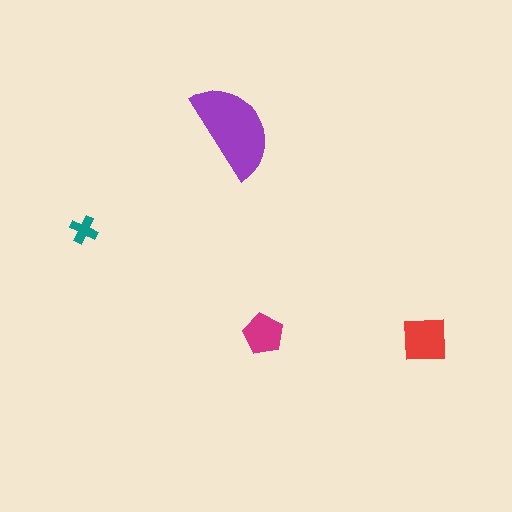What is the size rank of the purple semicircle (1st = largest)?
1st.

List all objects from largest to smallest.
The purple semicircle, the red square, the magenta pentagon, the teal cross.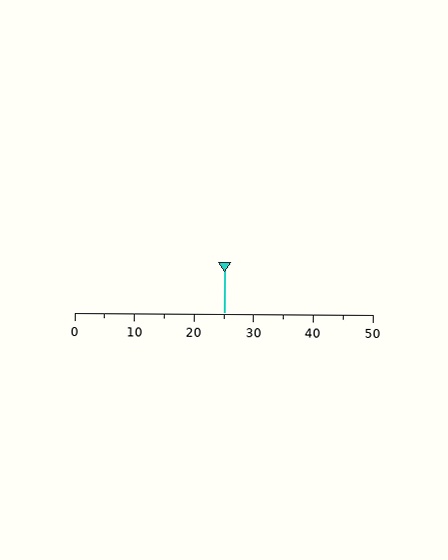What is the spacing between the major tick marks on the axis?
The major ticks are spaced 10 apart.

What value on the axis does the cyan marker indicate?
The marker indicates approximately 25.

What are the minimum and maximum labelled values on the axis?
The axis runs from 0 to 50.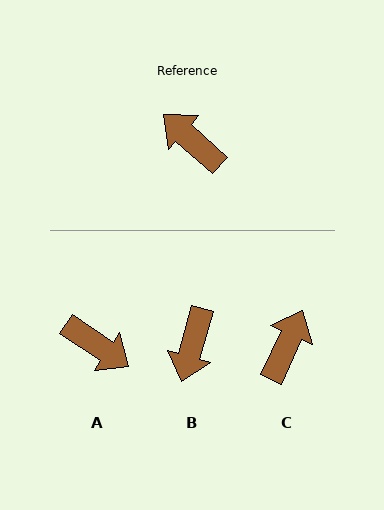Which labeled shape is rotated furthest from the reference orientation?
A, about 172 degrees away.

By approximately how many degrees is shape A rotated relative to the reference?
Approximately 172 degrees clockwise.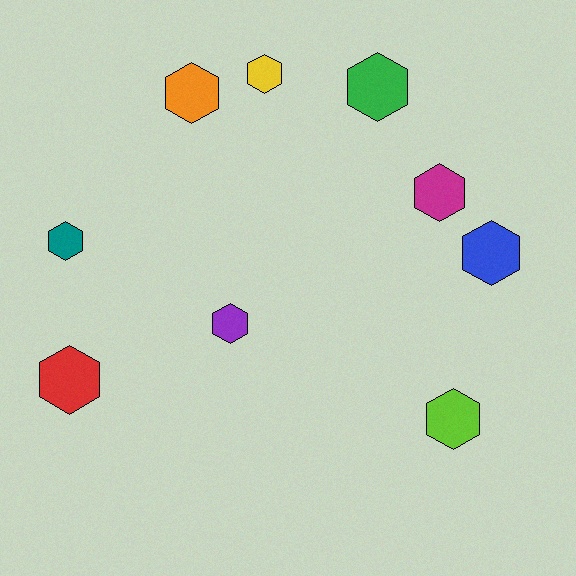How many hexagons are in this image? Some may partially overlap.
There are 9 hexagons.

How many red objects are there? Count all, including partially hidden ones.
There is 1 red object.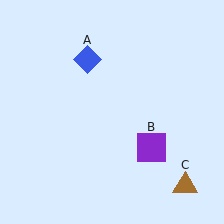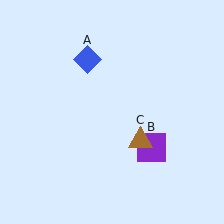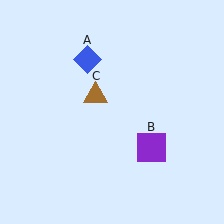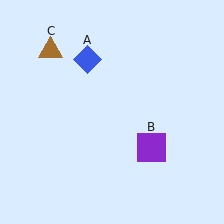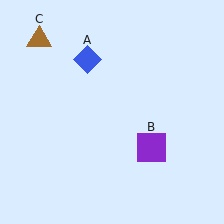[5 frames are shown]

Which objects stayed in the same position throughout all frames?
Blue diamond (object A) and purple square (object B) remained stationary.